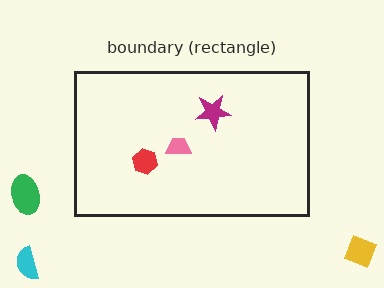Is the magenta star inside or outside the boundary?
Inside.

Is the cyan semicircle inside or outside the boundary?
Outside.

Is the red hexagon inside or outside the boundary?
Inside.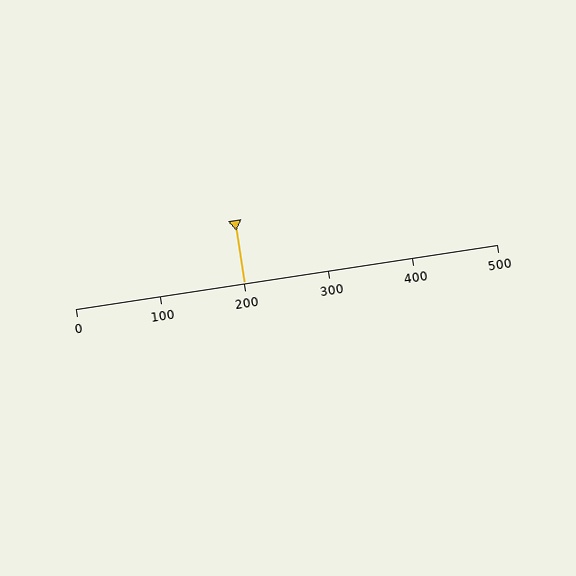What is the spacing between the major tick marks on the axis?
The major ticks are spaced 100 apart.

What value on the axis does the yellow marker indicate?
The marker indicates approximately 200.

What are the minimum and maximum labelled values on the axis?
The axis runs from 0 to 500.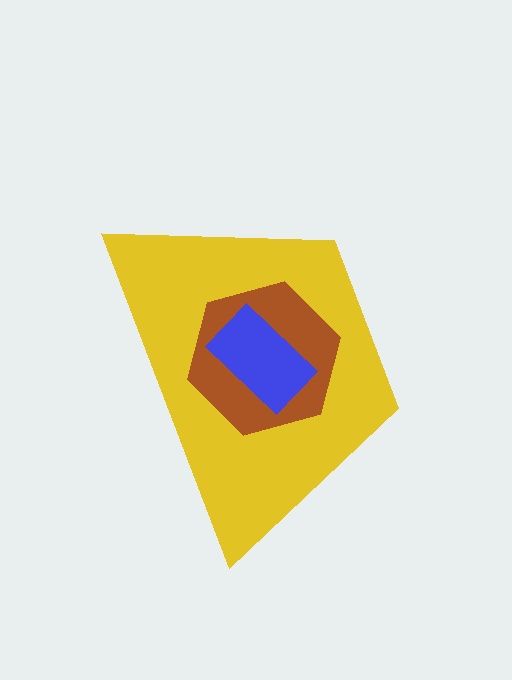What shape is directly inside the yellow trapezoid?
The brown hexagon.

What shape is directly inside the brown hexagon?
The blue rectangle.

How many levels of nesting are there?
3.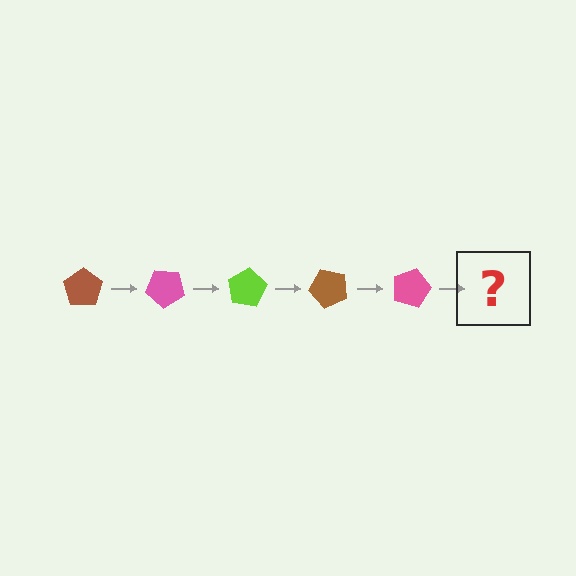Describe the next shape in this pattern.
It should be a lime pentagon, rotated 200 degrees from the start.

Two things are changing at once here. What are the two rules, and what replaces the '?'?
The two rules are that it rotates 40 degrees each step and the color cycles through brown, pink, and lime. The '?' should be a lime pentagon, rotated 200 degrees from the start.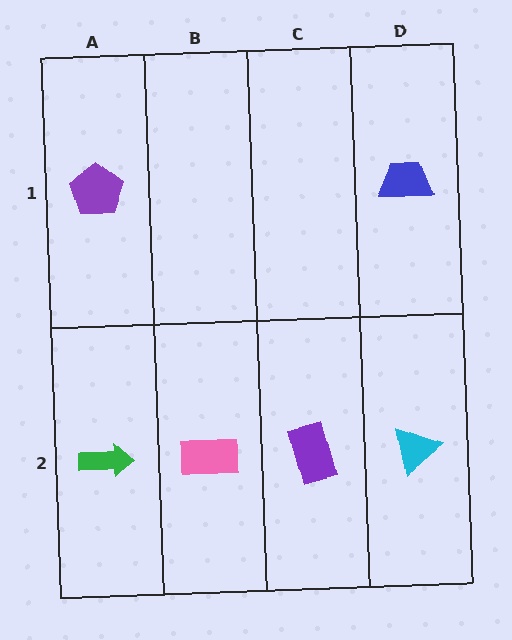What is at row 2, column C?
A purple rectangle.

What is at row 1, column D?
A blue trapezoid.